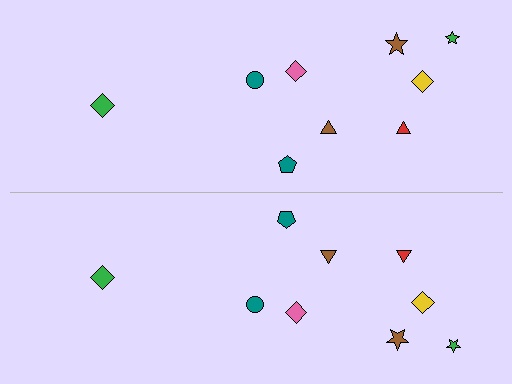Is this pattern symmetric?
Yes, this pattern has bilateral (reflection) symmetry.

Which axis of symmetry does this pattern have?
The pattern has a horizontal axis of symmetry running through the center of the image.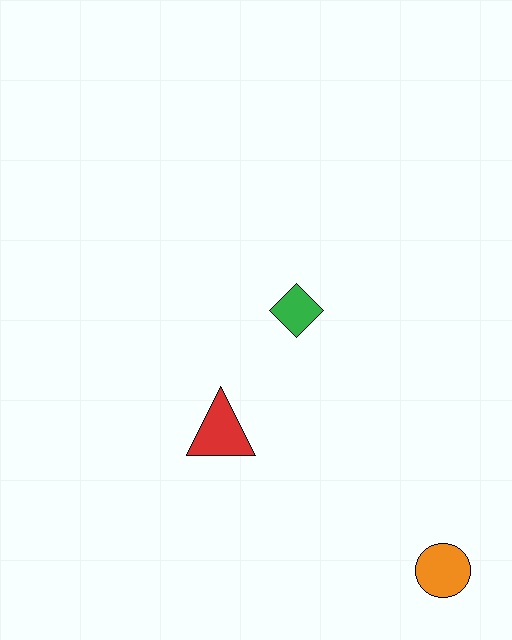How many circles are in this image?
There is 1 circle.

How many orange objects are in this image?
There is 1 orange object.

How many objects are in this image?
There are 3 objects.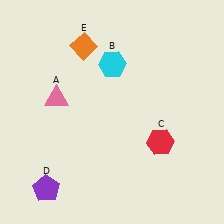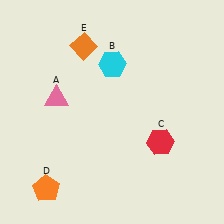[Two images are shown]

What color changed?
The pentagon (D) changed from purple in Image 1 to orange in Image 2.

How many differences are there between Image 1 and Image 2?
There is 1 difference between the two images.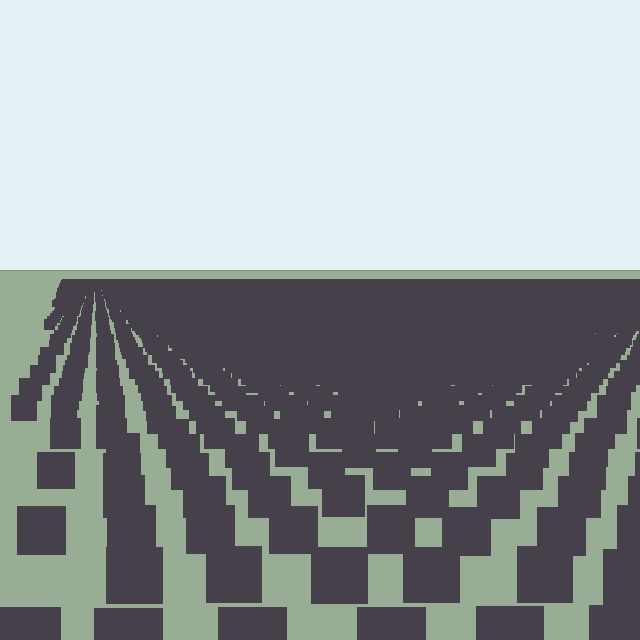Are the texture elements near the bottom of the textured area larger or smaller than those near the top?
Larger. Near the bottom, elements are closer to the viewer and appear at a bigger on-screen size.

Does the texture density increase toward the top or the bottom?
Density increases toward the top.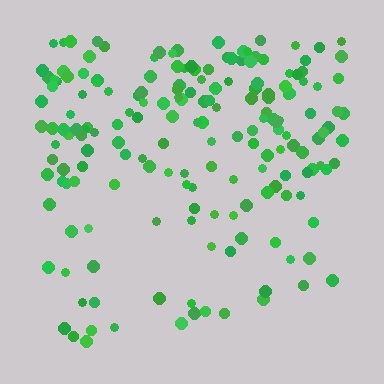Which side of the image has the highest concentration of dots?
The top.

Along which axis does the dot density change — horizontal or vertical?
Vertical.